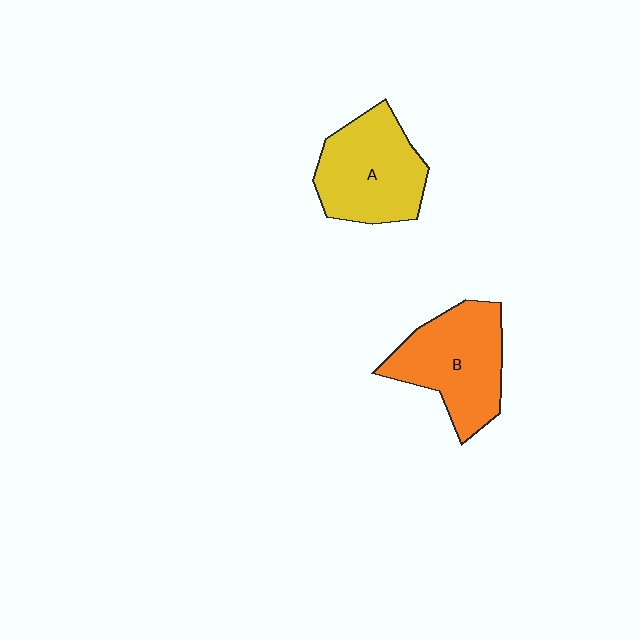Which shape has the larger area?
Shape B (orange).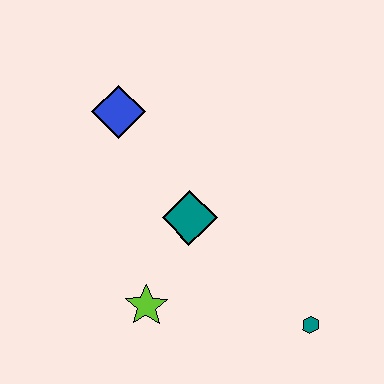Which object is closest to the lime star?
The teal diamond is closest to the lime star.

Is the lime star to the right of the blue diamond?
Yes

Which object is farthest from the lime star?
The blue diamond is farthest from the lime star.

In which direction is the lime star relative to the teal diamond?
The lime star is below the teal diamond.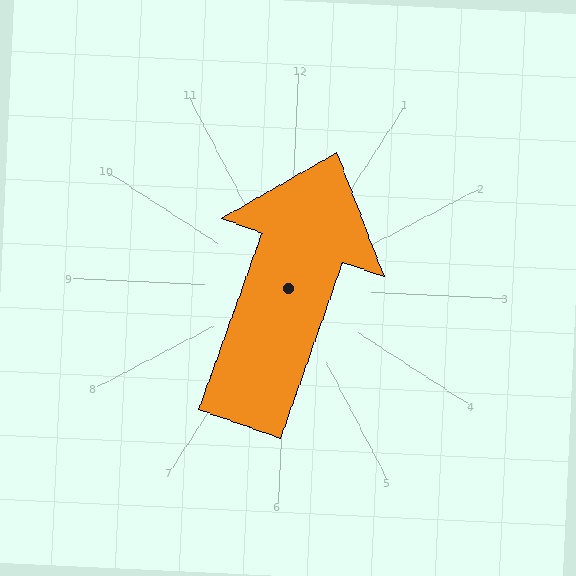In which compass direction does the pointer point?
North.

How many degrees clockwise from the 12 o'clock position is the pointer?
Approximately 17 degrees.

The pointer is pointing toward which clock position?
Roughly 1 o'clock.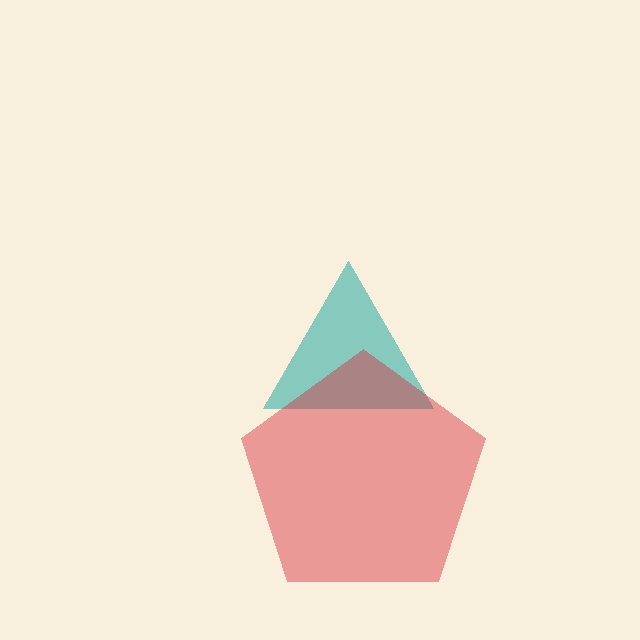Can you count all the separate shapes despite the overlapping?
Yes, there are 2 separate shapes.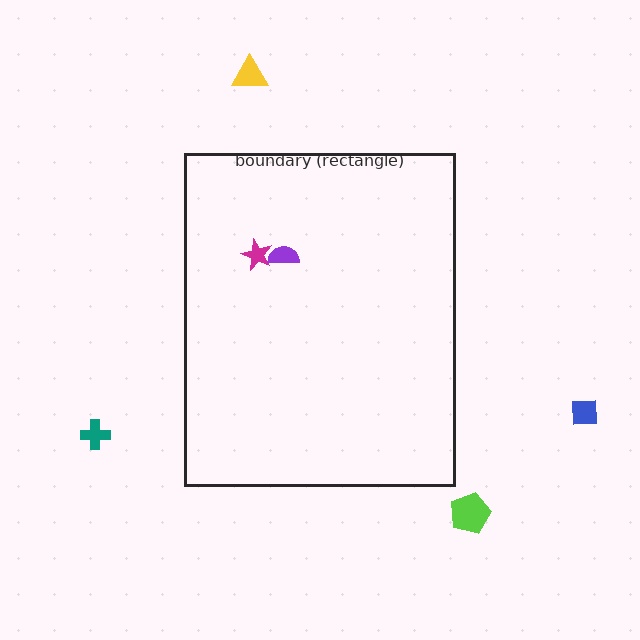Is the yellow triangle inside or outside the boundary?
Outside.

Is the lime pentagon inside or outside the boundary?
Outside.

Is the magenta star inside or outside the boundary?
Inside.